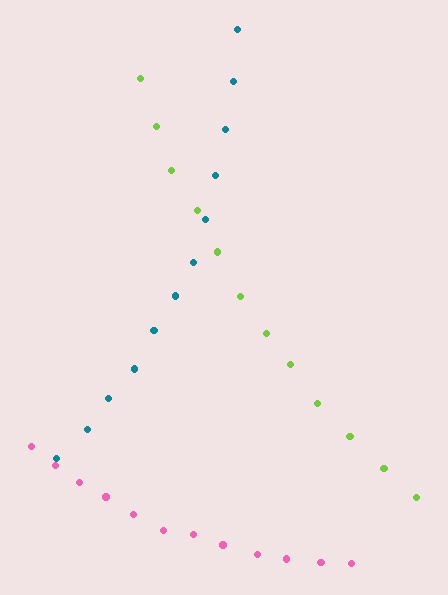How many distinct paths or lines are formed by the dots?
There are 3 distinct paths.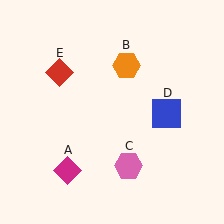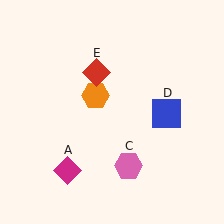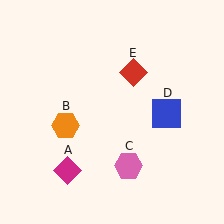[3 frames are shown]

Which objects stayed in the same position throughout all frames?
Magenta diamond (object A) and pink hexagon (object C) and blue square (object D) remained stationary.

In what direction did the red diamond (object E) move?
The red diamond (object E) moved right.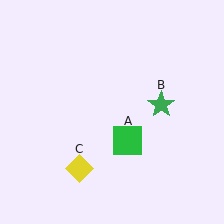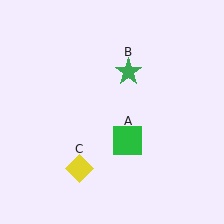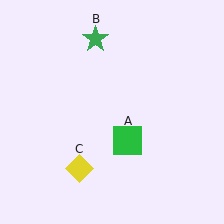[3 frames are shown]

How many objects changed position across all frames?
1 object changed position: green star (object B).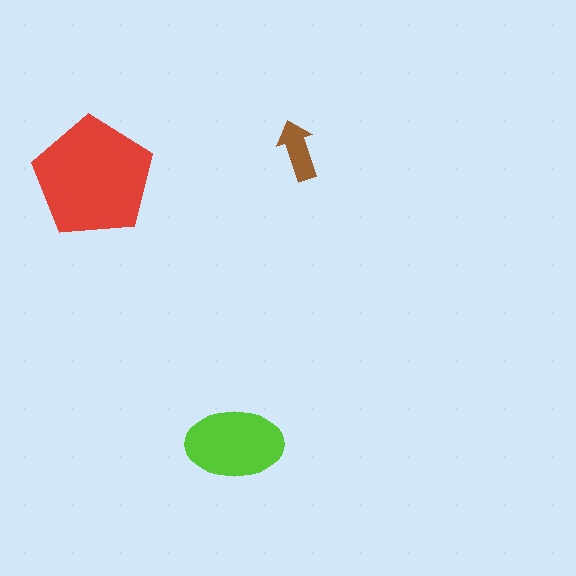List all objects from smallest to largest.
The brown arrow, the lime ellipse, the red pentagon.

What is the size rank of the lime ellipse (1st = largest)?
2nd.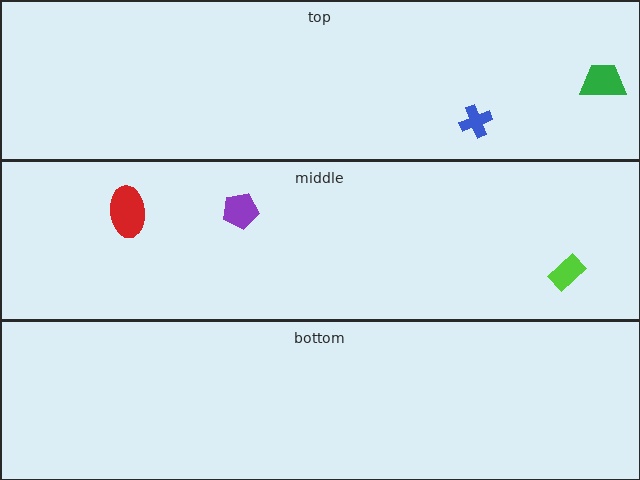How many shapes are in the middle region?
3.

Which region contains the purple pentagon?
The middle region.